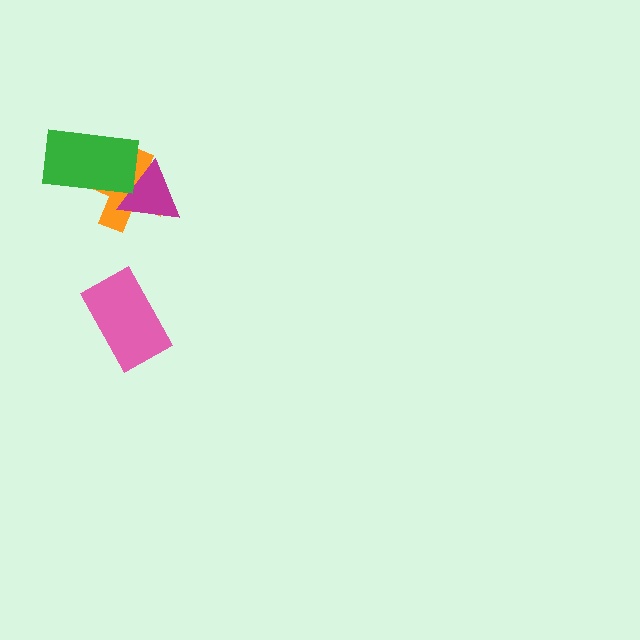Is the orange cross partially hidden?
Yes, it is partially covered by another shape.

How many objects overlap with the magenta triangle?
2 objects overlap with the magenta triangle.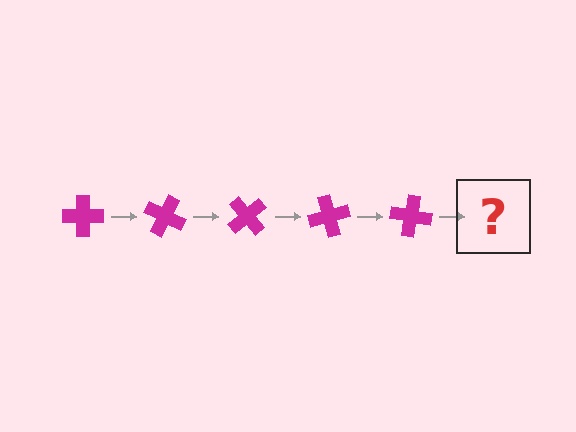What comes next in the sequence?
The next element should be a magenta cross rotated 125 degrees.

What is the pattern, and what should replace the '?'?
The pattern is that the cross rotates 25 degrees each step. The '?' should be a magenta cross rotated 125 degrees.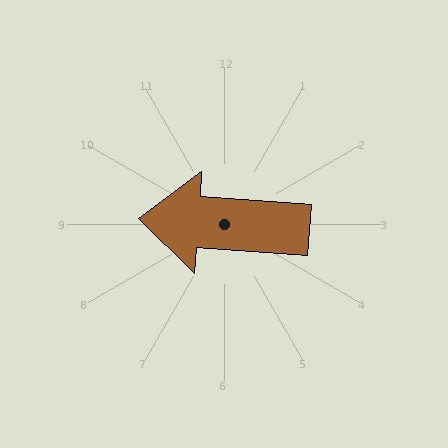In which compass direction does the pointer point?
West.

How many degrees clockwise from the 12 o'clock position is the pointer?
Approximately 274 degrees.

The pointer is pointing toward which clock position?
Roughly 9 o'clock.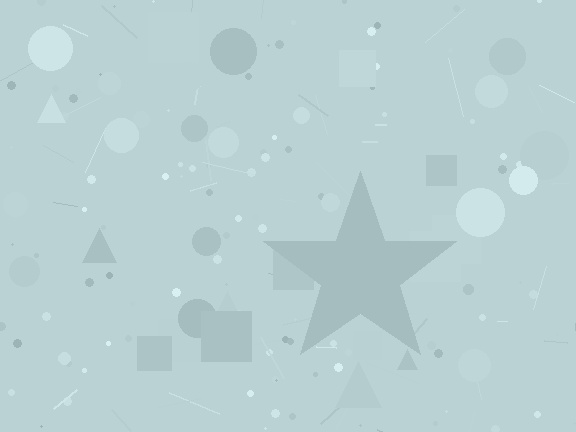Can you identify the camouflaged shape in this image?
The camouflaged shape is a star.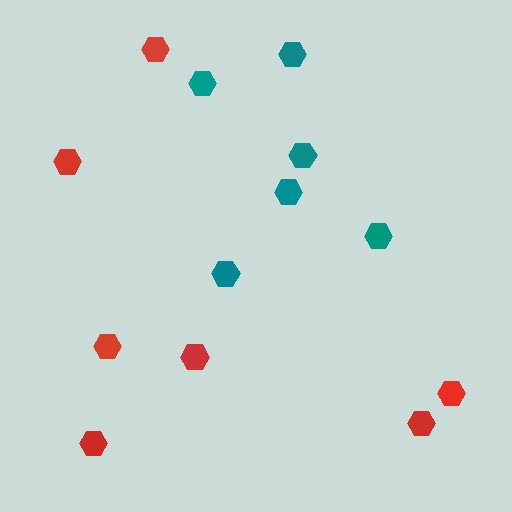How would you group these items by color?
There are 2 groups: one group of red hexagons (7) and one group of teal hexagons (6).